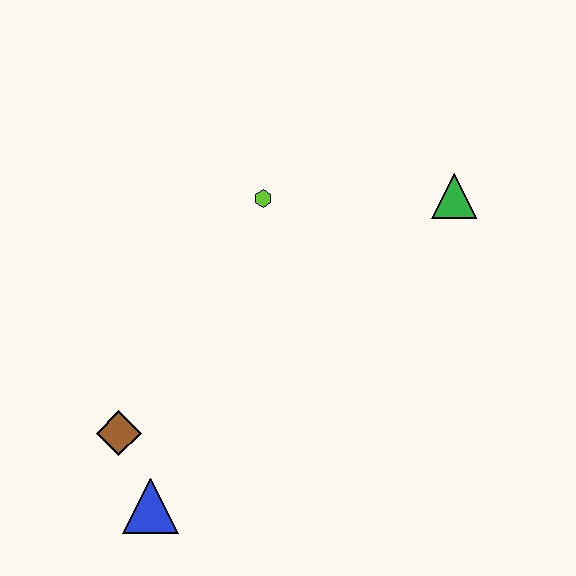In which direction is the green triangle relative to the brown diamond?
The green triangle is to the right of the brown diamond.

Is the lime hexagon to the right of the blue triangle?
Yes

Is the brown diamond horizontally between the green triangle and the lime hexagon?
No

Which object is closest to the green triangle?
The lime hexagon is closest to the green triangle.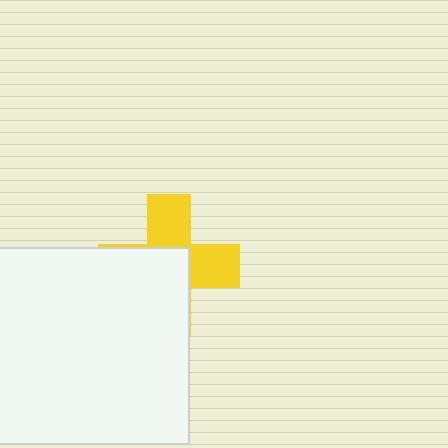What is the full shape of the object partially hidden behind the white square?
The partially hidden object is a yellow cross.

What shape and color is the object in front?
The object in front is a white square.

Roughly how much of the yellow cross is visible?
About half of it is visible (roughly 46%).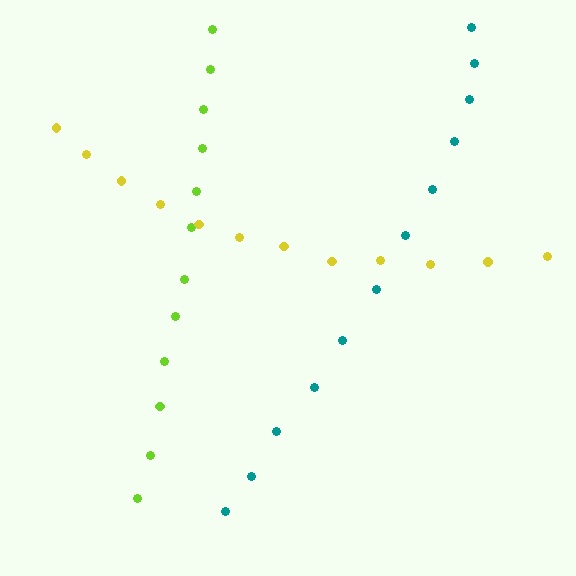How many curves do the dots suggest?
There are 3 distinct paths.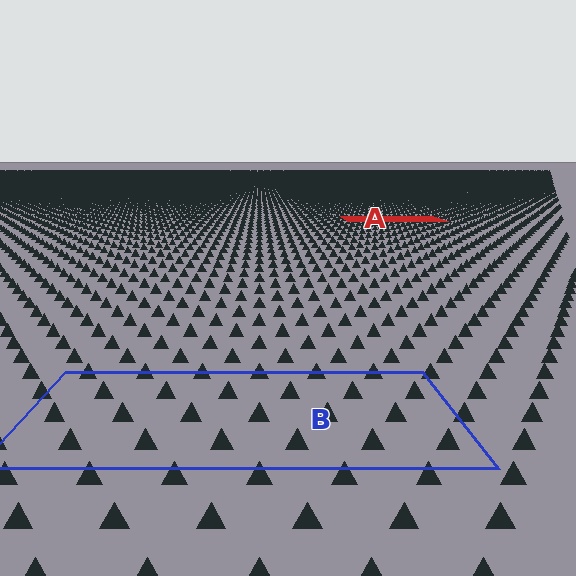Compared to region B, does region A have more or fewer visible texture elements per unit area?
Region A has more texture elements per unit area — they are packed more densely because it is farther away.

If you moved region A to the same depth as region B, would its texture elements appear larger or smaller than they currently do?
They would appear larger. At a closer depth, the same texture elements are projected at a bigger on-screen size.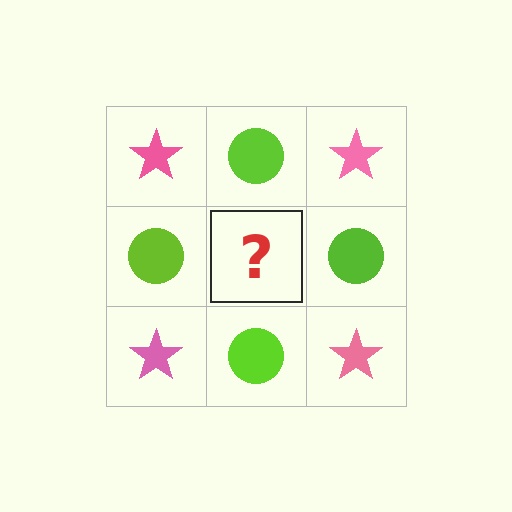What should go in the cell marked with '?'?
The missing cell should contain a pink star.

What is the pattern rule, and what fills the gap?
The rule is that it alternates pink star and lime circle in a checkerboard pattern. The gap should be filled with a pink star.